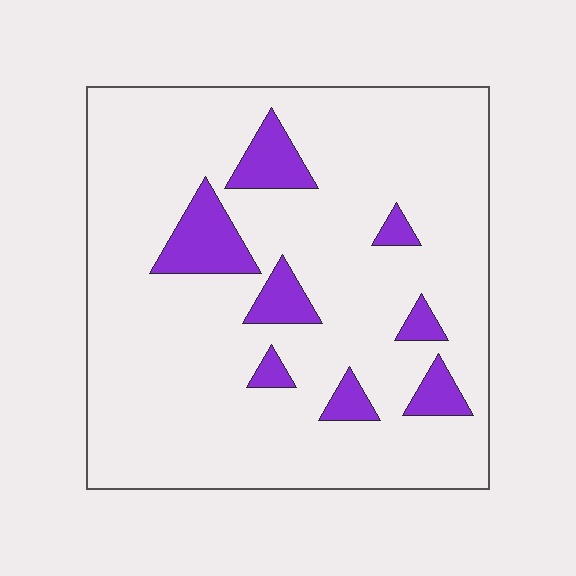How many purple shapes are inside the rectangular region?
8.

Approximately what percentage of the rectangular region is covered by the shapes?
Approximately 10%.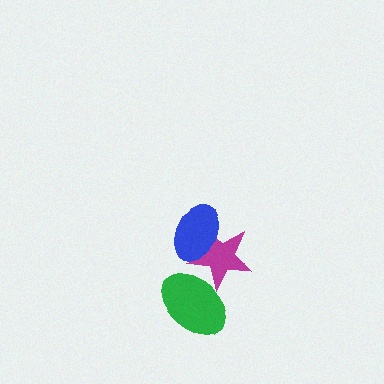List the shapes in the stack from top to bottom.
From top to bottom: the blue ellipse, the magenta star, the green ellipse.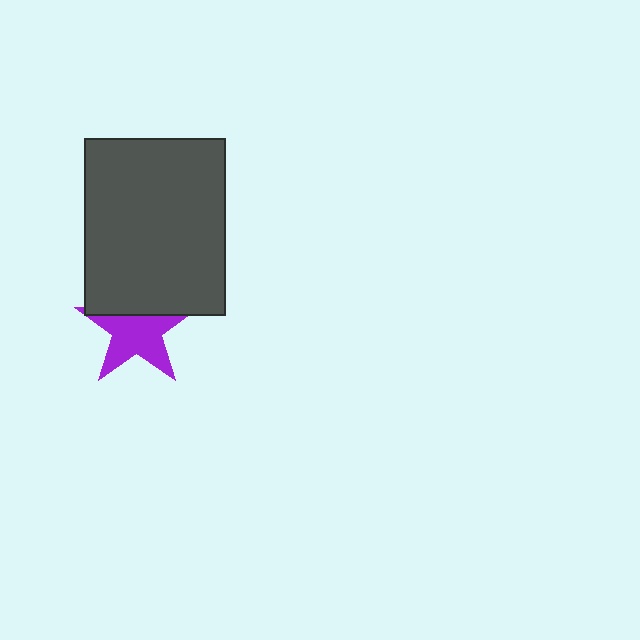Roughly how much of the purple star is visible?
Most of it is visible (roughly 68%).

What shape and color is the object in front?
The object in front is a dark gray rectangle.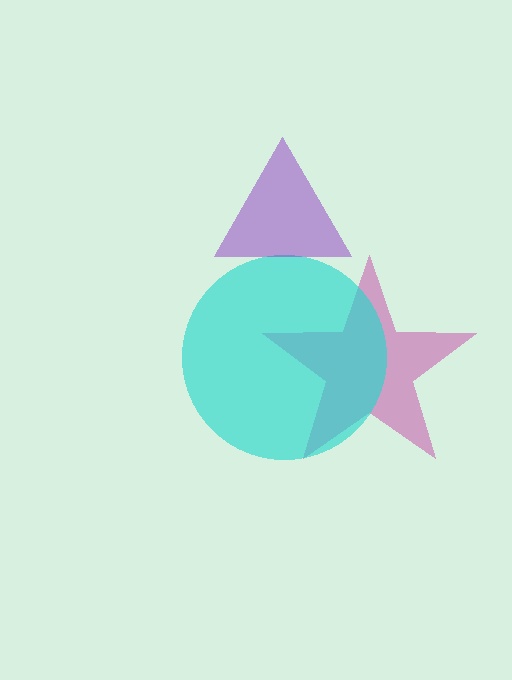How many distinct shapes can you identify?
There are 3 distinct shapes: a magenta star, a cyan circle, a purple triangle.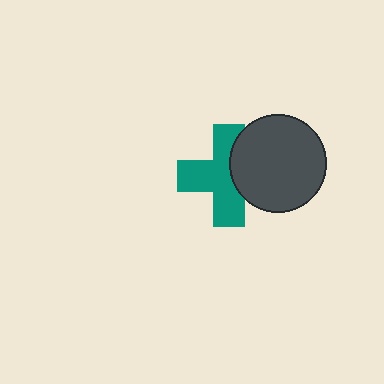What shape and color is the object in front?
The object in front is a dark gray circle.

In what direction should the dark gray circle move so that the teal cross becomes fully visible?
The dark gray circle should move right. That is the shortest direction to clear the overlap and leave the teal cross fully visible.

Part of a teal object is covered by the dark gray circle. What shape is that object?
It is a cross.